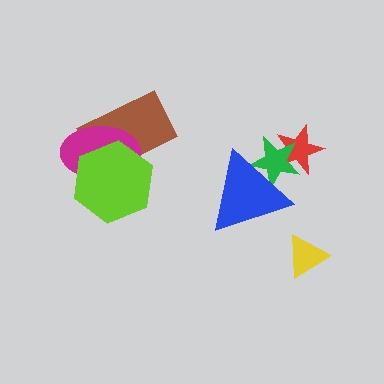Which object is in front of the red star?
The green star is in front of the red star.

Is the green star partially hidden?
Yes, it is partially covered by another shape.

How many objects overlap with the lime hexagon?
2 objects overlap with the lime hexagon.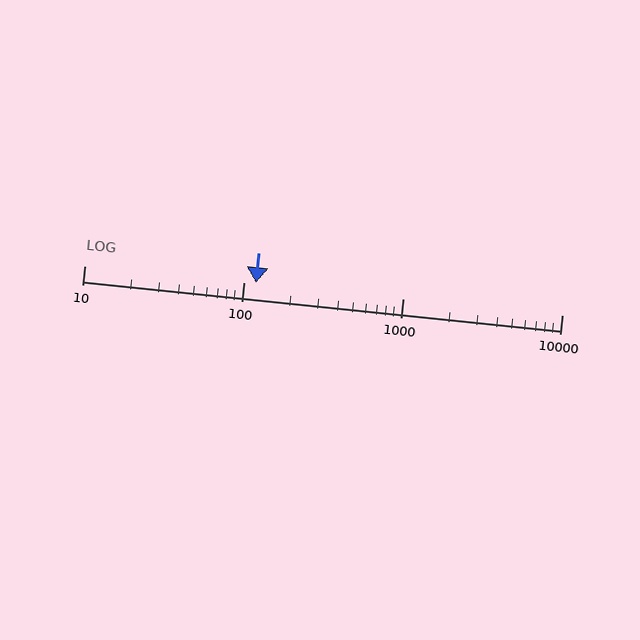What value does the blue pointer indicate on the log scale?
The pointer indicates approximately 120.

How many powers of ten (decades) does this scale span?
The scale spans 3 decades, from 10 to 10000.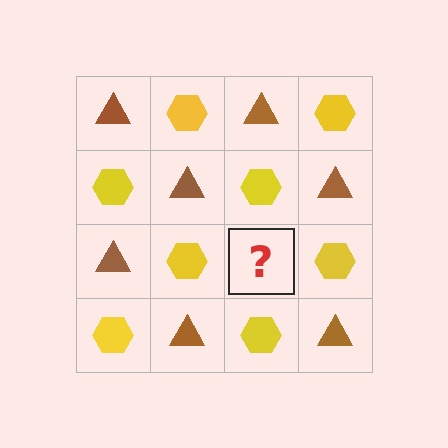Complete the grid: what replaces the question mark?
The question mark should be replaced with a brown triangle.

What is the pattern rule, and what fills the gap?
The rule is that it alternates brown triangle and yellow hexagon in a checkerboard pattern. The gap should be filled with a brown triangle.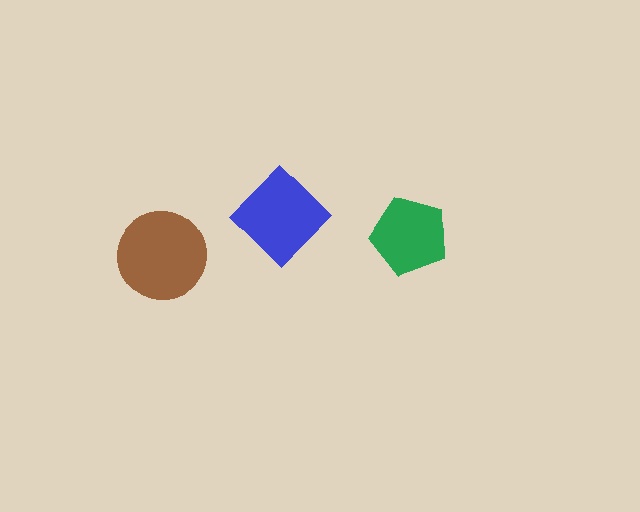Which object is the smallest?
The green pentagon.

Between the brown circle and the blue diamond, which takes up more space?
The brown circle.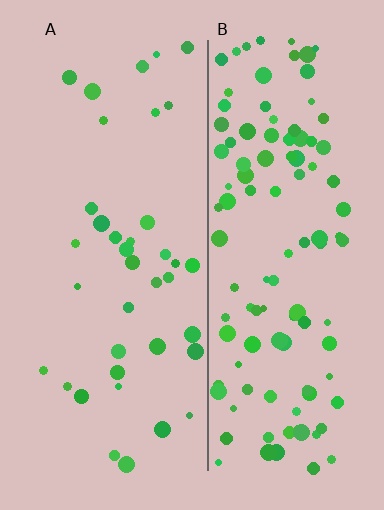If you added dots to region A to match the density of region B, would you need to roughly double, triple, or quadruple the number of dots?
Approximately triple.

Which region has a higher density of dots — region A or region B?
B (the right).